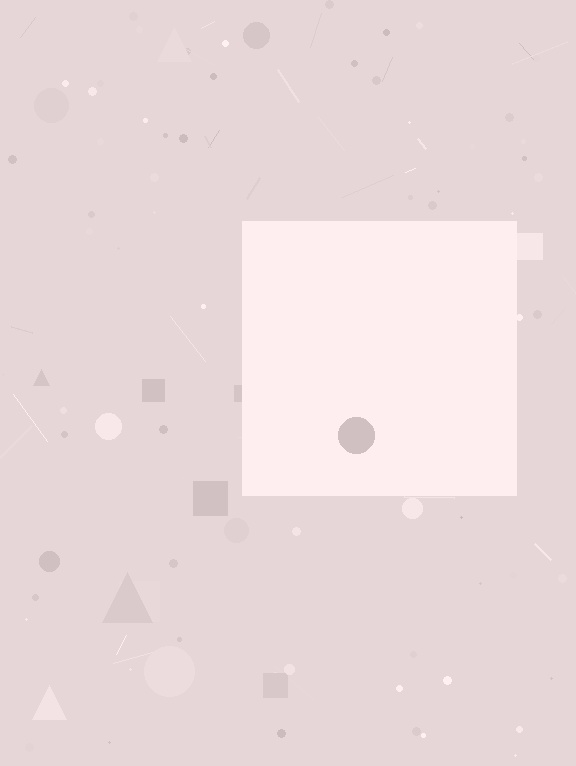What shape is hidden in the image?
A square is hidden in the image.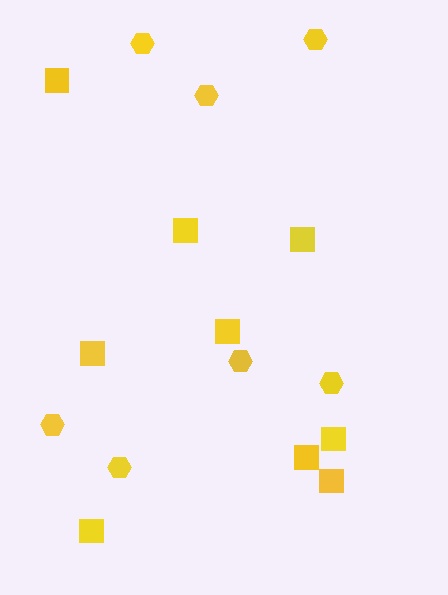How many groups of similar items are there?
There are 2 groups: one group of squares (9) and one group of hexagons (7).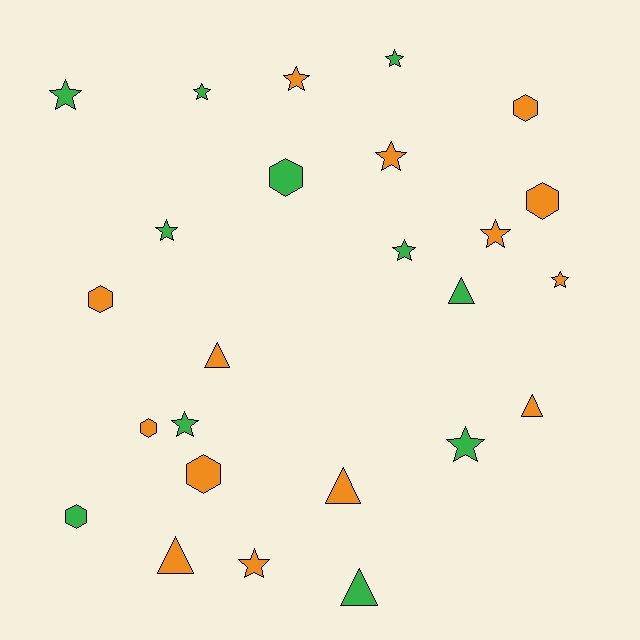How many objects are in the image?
There are 25 objects.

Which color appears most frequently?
Orange, with 14 objects.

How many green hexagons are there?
There are 2 green hexagons.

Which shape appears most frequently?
Star, with 12 objects.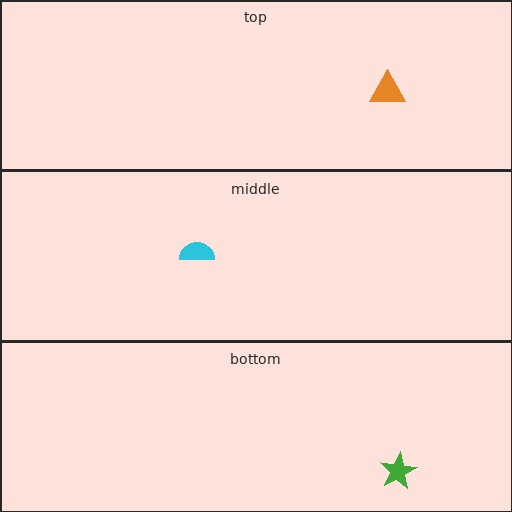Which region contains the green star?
The bottom region.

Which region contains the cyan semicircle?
The middle region.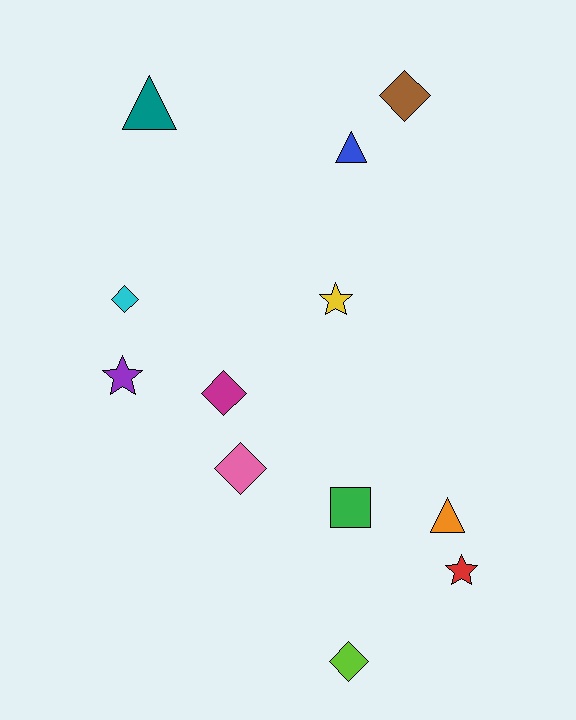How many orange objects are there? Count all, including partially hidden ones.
There is 1 orange object.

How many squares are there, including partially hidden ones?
There is 1 square.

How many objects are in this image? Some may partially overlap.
There are 12 objects.